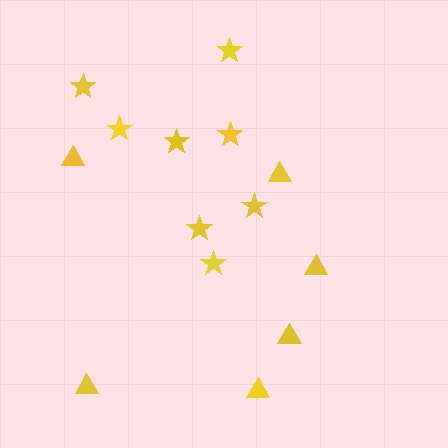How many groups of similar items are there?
There are 2 groups: one group of triangles (6) and one group of stars (8).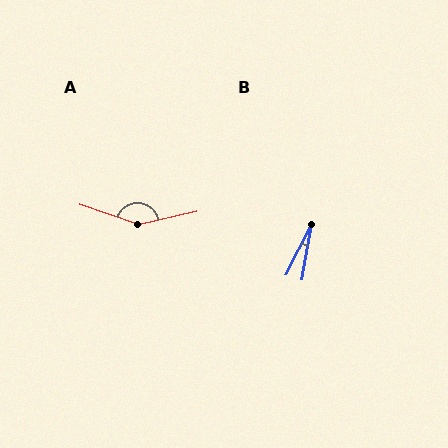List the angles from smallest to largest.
B (17°), A (148°).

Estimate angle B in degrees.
Approximately 17 degrees.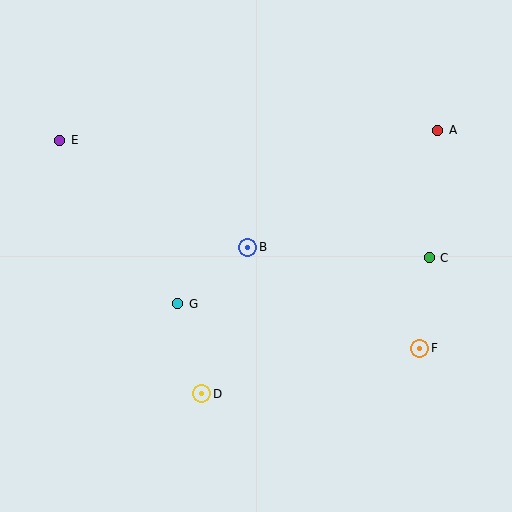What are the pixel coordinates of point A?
Point A is at (438, 130).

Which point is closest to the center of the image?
Point B at (248, 247) is closest to the center.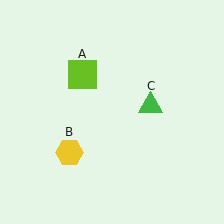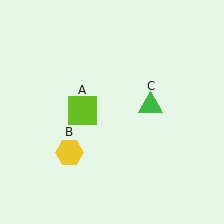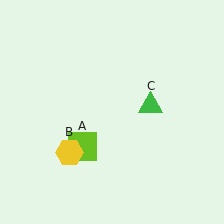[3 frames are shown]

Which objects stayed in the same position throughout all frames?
Yellow hexagon (object B) and green triangle (object C) remained stationary.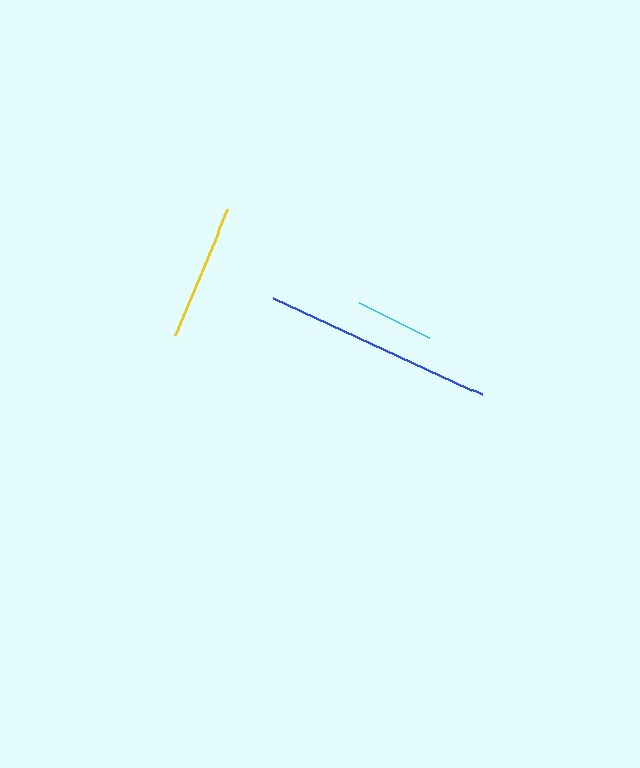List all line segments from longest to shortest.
From longest to shortest: blue, yellow, cyan.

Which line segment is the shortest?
The cyan line is the shortest at approximately 79 pixels.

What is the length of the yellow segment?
The yellow segment is approximately 137 pixels long.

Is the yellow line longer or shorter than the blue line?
The blue line is longer than the yellow line.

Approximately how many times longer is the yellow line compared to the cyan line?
The yellow line is approximately 1.7 times the length of the cyan line.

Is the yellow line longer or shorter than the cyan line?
The yellow line is longer than the cyan line.